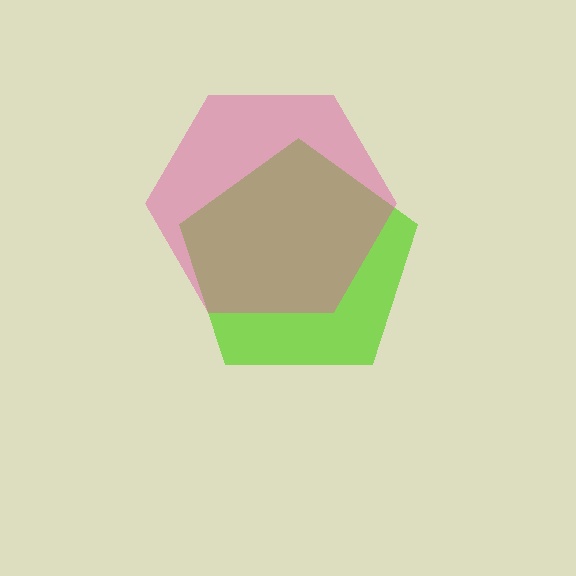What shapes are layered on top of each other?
The layered shapes are: a lime pentagon, a pink hexagon.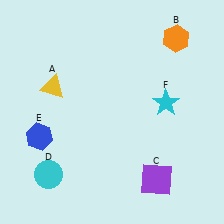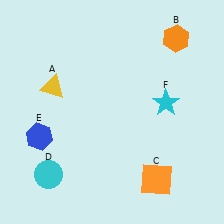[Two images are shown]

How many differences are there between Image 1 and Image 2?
There is 1 difference between the two images.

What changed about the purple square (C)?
In Image 1, C is purple. In Image 2, it changed to orange.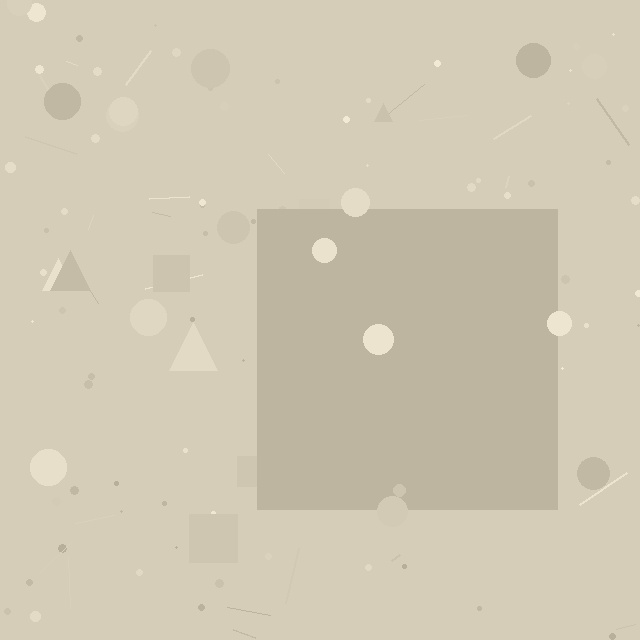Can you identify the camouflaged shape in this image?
The camouflaged shape is a square.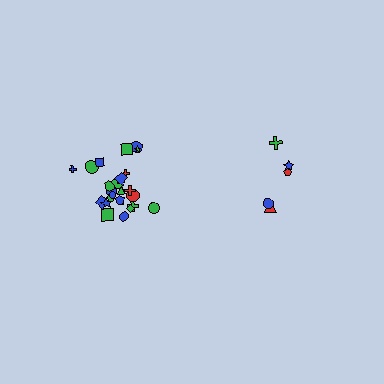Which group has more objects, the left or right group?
The left group.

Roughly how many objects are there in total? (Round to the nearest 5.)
Roughly 30 objects in total.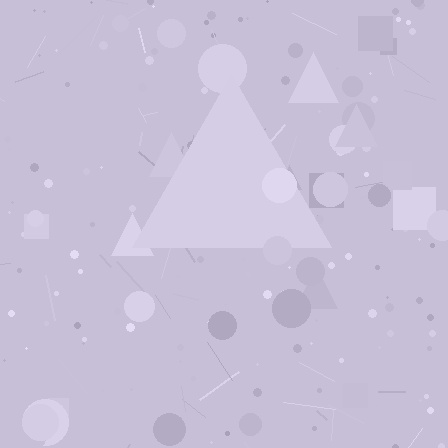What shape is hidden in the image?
A triangle is hidden in the image.